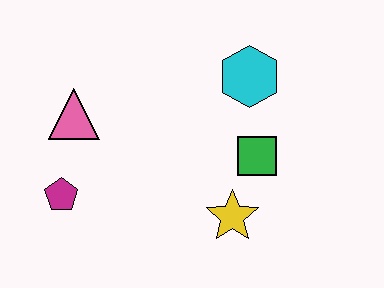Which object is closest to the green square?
The yellow star is closest to the green square.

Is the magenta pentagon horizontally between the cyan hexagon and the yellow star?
No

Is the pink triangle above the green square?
Yes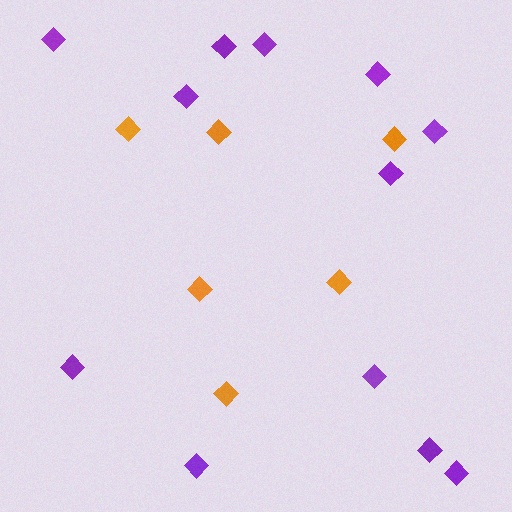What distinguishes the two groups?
There are 2 groups: one group of purple diamonds (12) and one group of orange diamonds (6).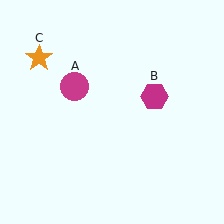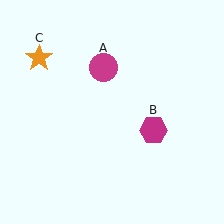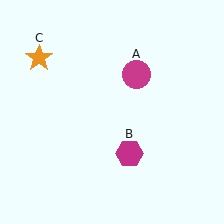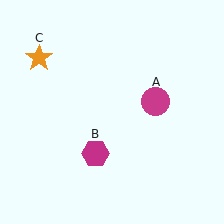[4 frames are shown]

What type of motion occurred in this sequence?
The magenta circle (object A), magenta hexagon (object B) rotated clockwise around the center of the scene.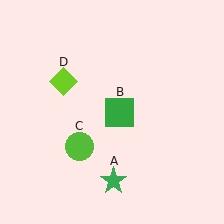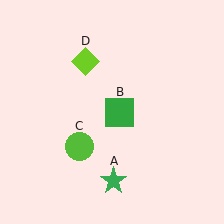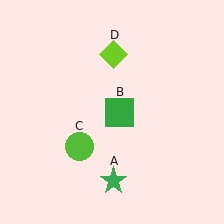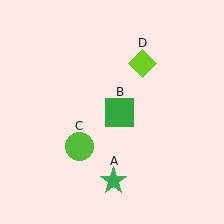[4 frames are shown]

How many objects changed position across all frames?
1 object changed position: lime diamond (object D).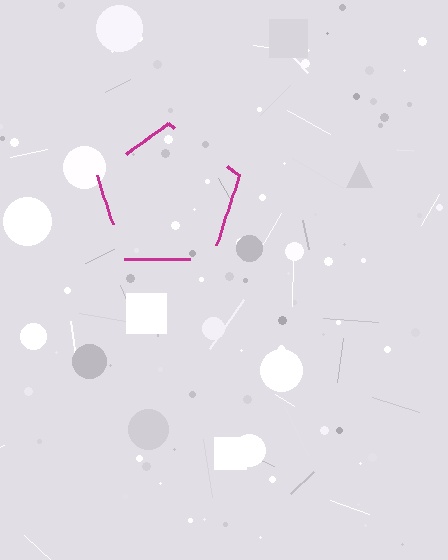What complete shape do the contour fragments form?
The contour fragments form a pentagon.